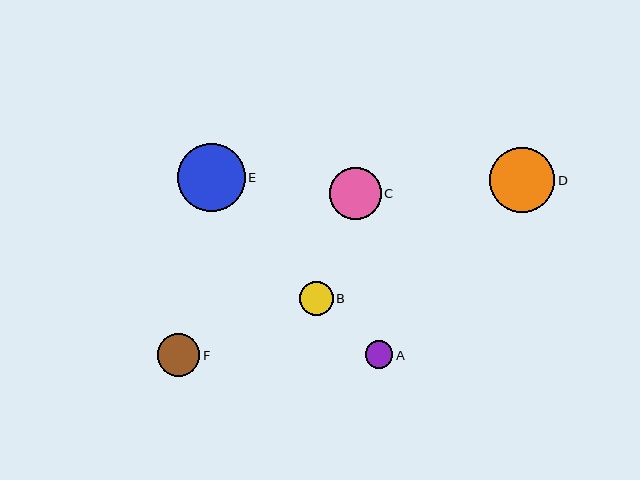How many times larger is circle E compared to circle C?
Circle E is approximately 1.3 times the size of circle C.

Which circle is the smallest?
Circle A is the smallest with a size of approximately 27 pixels.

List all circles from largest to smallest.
From largest to smallest: E, D, C, F, B, A.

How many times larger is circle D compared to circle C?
Circle D is approximately 1.3 times the size of circle C.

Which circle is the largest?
Circle E is the largest with a size of approximately 68 pixels.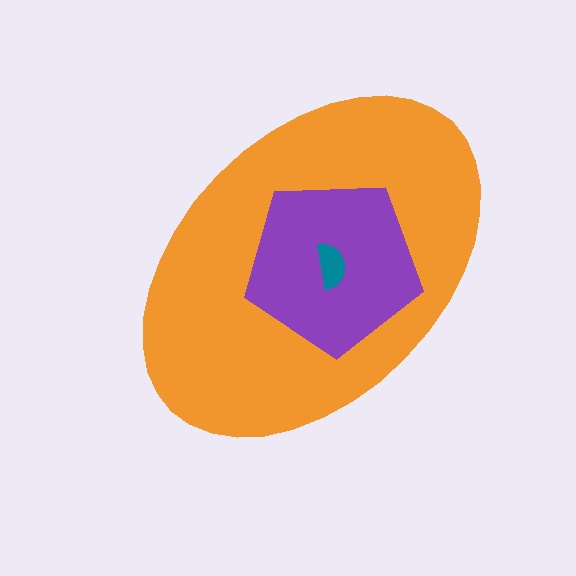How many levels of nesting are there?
3.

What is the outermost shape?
The orange ellipse.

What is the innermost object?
The teal semicircle.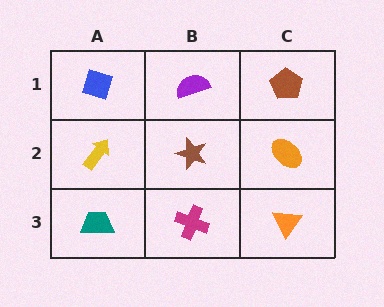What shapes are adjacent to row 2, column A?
A blue diamond (row 1, column A), a teal trapezoid (row 3, column A), a brown star (row 2, column B).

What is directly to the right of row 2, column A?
A brown star.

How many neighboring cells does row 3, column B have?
3.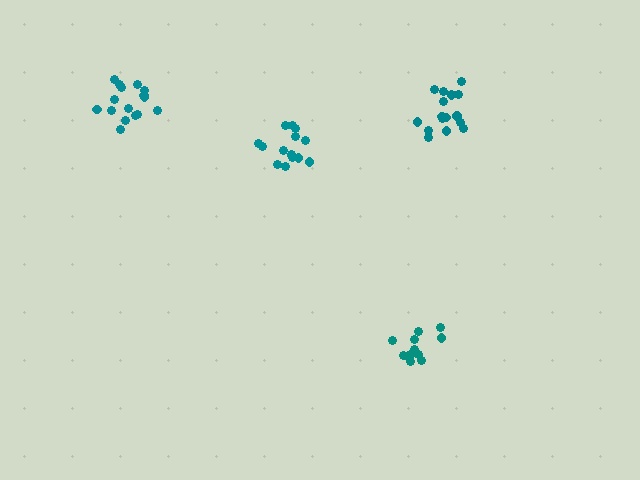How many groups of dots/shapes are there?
There are 4 groups.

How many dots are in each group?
Group 1: 16 dots, Group 2: 15 dots, Group 3: 13 dots, Group 4: 17 dots (61 total).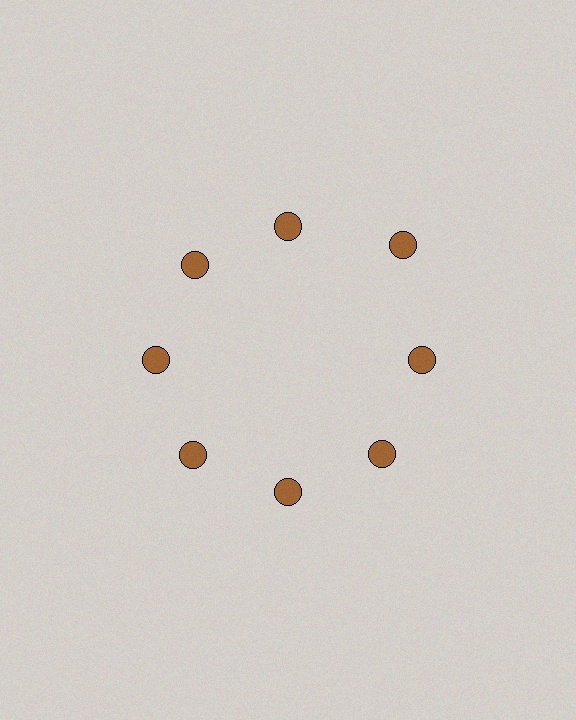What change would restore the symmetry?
The symmetry would be restored by moving it inward, back onto the ring so that all 8 circles sit at equal angles and equal distance from the center.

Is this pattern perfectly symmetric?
No. The 8 brown circles are arranged in a ring, but one element near the 2 o'clock position is pushed outward from the center, breaking the 8-fold rotational symmetry.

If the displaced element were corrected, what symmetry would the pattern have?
It would have 8-fold rotational symmetry — the pattern would map onto itself every 45 degrees.